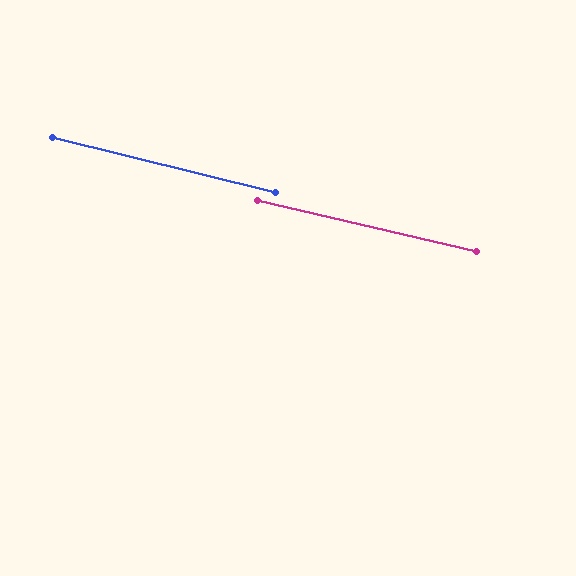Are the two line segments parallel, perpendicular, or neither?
Parallel — their directions differ by only 0.6°.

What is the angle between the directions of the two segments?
Approximately 1 degree.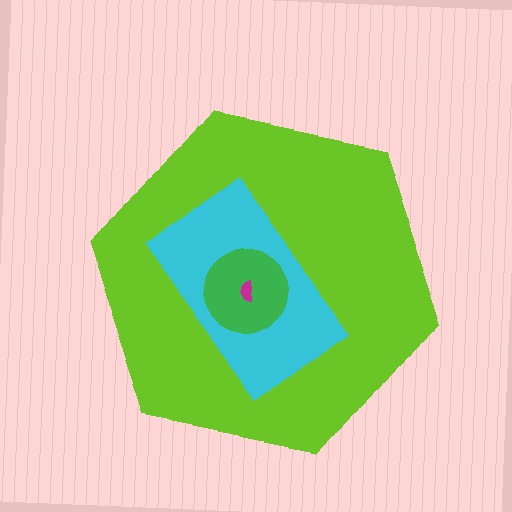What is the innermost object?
The magenta semicircle.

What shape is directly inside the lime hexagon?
The cyan rectangle.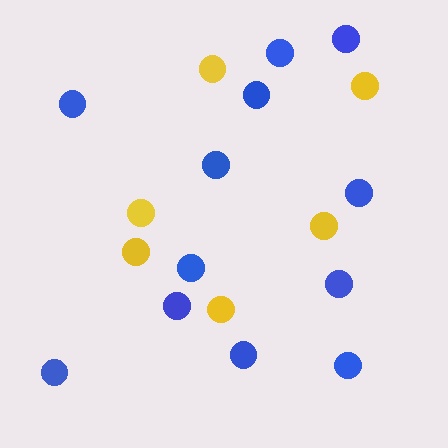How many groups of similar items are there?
There are 2 groups: one group of blue circles (12) and one group of yellow circles (6).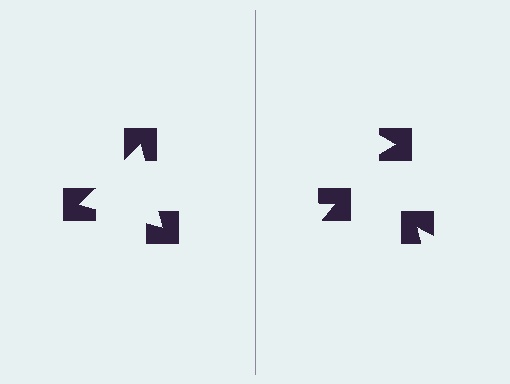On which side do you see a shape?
An illusory triangle appears on the left side. On the right side the wedge cuts are rotated, so no coherent shape forms.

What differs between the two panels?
The notched squares are positioned identically on both sides; only the wedge orientations differ. On the left they align to a triangle; on the right they are misaligned.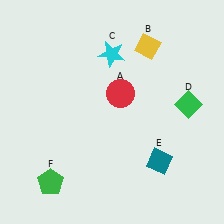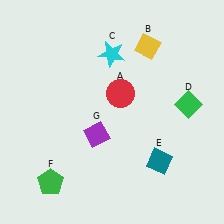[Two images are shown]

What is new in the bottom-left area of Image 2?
A purple diamond (G) was added in the bottom-left area of Image 2.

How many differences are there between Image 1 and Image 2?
There is 1 difference between the two images.